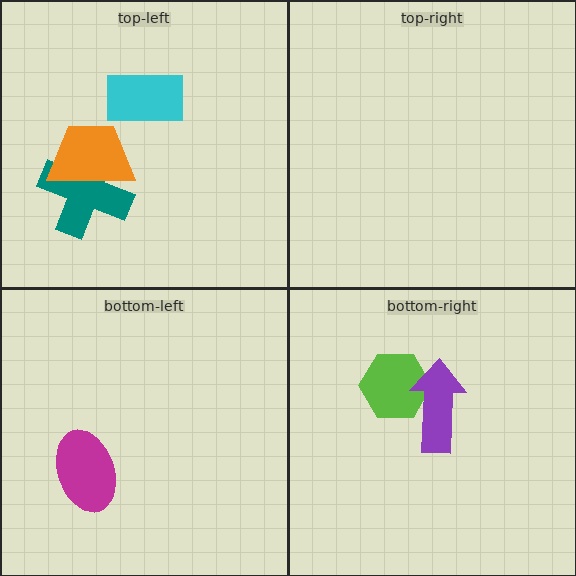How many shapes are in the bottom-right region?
2.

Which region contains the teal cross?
The top-left region.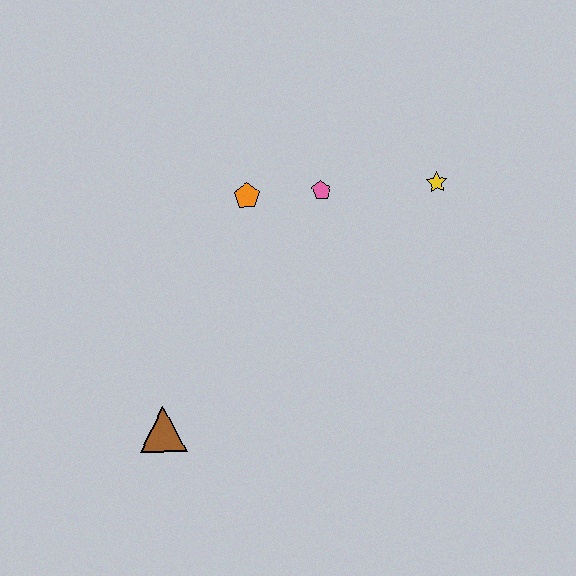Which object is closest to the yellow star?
The pink pentagon is closest to the yellow star.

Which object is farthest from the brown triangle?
The yellow star is farthest from the brown triangle.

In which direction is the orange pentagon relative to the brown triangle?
The orange pentagon is above the brown triangle.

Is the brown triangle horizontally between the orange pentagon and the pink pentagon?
No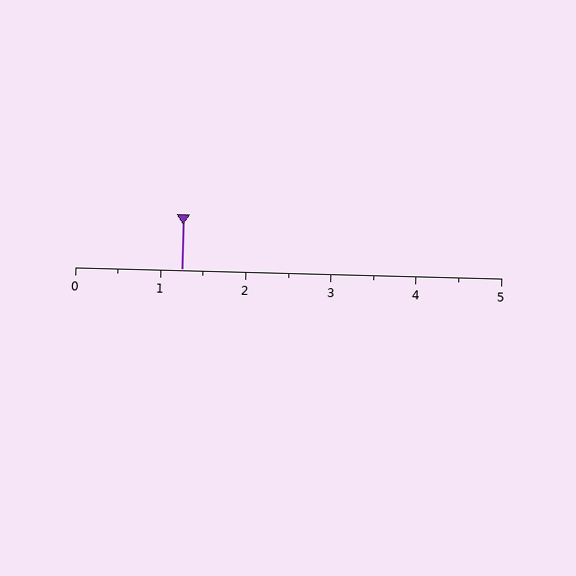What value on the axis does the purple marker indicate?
The marker indicates approximately 1.2.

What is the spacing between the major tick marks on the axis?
The major ticks are spaced 1 apart.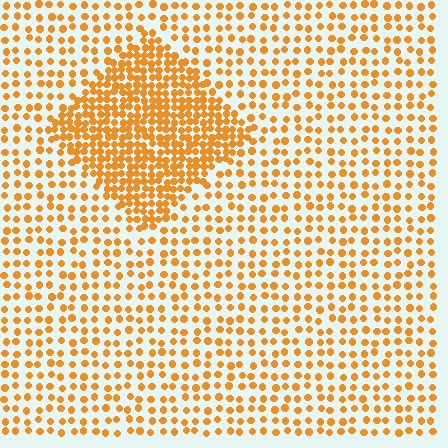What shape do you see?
I see a diamond.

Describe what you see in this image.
The image contains small orange elements arranged at two different densities. A diamond-shaped region is visible where the elements are more densely packed than the surrounding area.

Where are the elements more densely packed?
The elements are more densely packed inside the diamond boundary.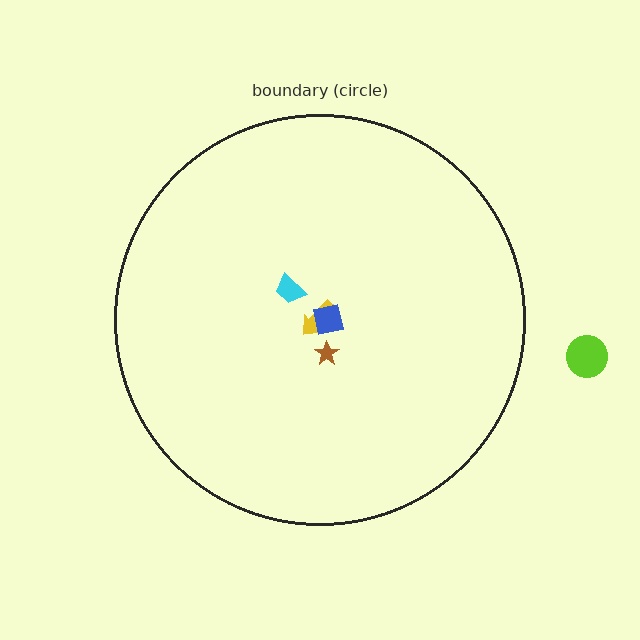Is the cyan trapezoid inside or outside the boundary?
Inside.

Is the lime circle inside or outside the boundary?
Outside.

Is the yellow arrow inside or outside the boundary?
Inside.